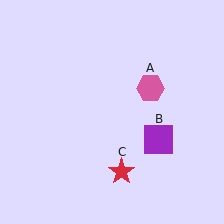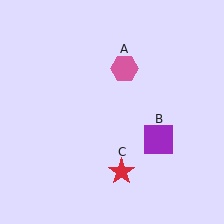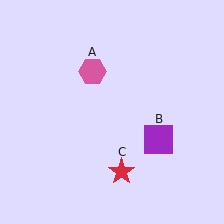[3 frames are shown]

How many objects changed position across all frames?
1 object changed position: pink hexagon (object A).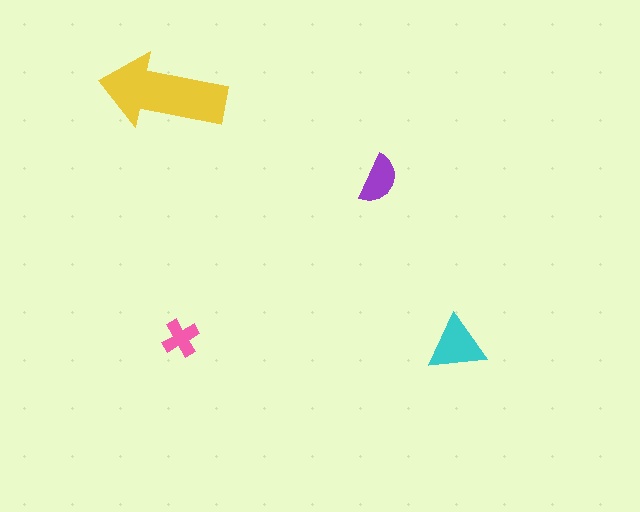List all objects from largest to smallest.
The yellow arrow, the cyan triangle, the purple semicircle, the pink cross.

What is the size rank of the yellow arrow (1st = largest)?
1st.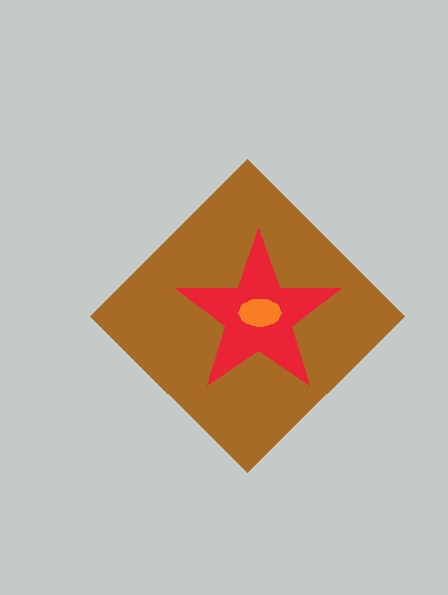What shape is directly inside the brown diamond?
The red star.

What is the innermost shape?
The orange ellipse.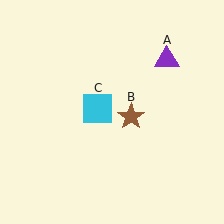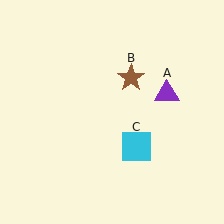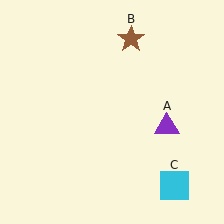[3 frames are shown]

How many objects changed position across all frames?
3 objects changed position: purple triangle (object A), brown star (object B), cyan square (object C).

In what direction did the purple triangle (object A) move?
The purple triangle (object A) moved down.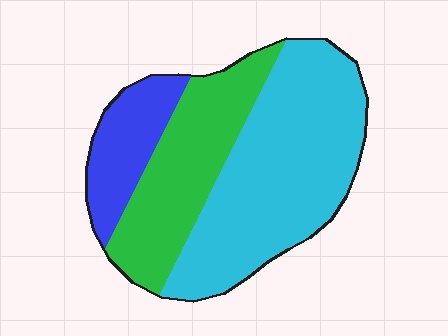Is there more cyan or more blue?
Cyan.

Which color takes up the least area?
Blue, at roughly 15%.